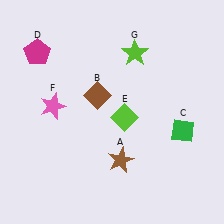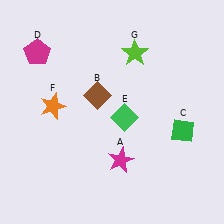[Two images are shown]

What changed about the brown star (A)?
In Image 1, A is brown. In Image 2, it changed to magenta.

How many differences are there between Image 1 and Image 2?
There are 3 differences between the two images.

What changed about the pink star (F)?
In Image 1, F is pink. In Image 2, it changed to orange.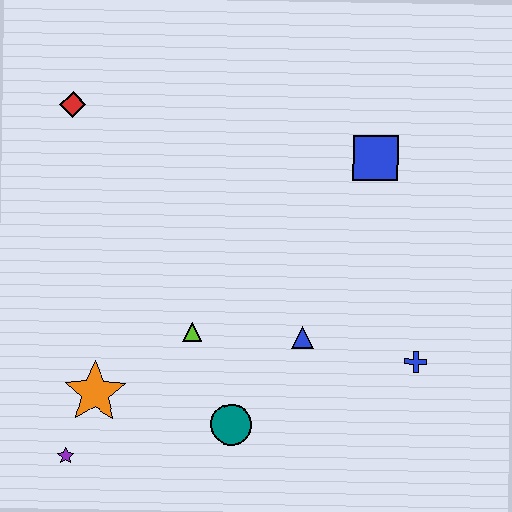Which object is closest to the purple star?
The orange star is closest to the purple star.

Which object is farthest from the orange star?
The blue square is farthest from the orange star.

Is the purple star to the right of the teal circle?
No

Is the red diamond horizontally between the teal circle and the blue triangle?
No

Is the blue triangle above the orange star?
Yes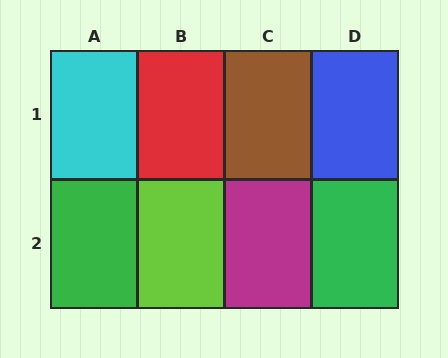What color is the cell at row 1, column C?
Brown.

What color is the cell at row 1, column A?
Cyan.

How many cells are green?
2 cells are green.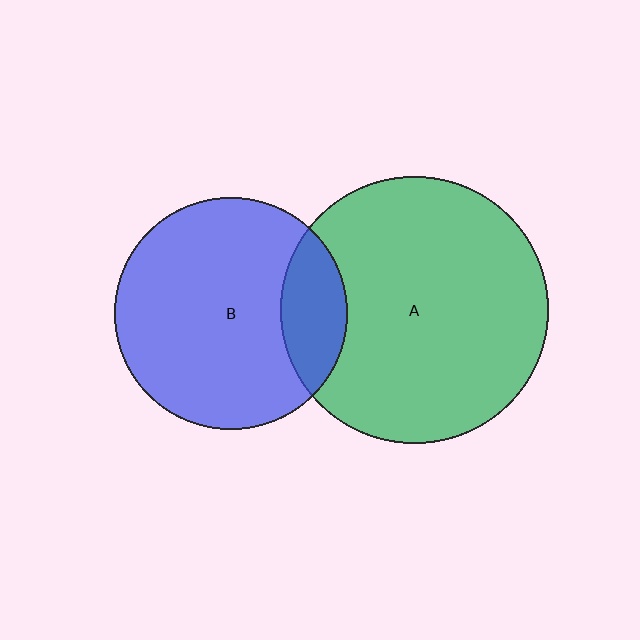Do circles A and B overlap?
Yes.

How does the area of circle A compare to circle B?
Approximately 1.3 times.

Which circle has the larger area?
Circle A (green).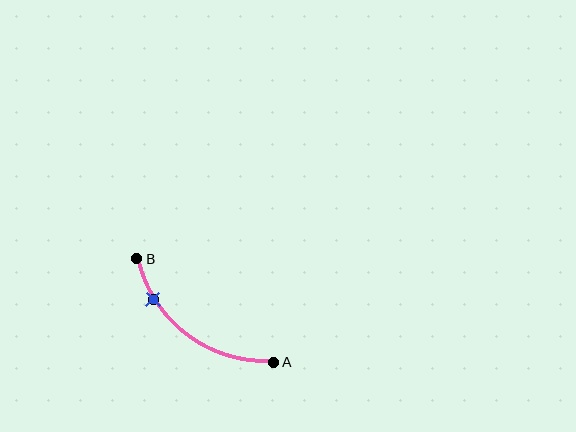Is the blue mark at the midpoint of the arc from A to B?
No. The blue mark lies on the arc but is closer to endpoint B. The arc midpoint would be at the point on the curve equidistant along the arc from both A and B.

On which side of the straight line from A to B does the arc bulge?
The arc bulges below and to the left of the straight line connecting A and B.